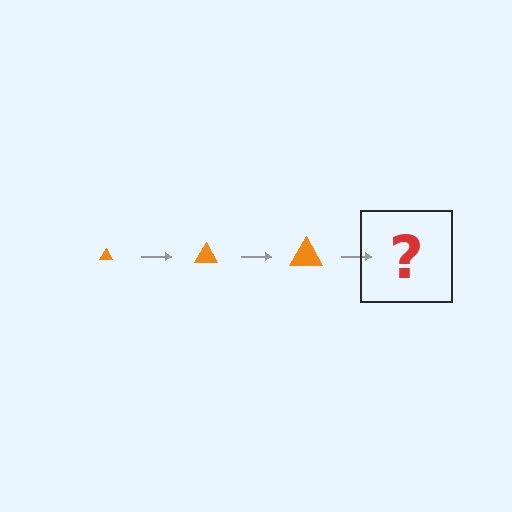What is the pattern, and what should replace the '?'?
The pattern is that the triangle gets progressively larger each step. The '?' should be an orange triangle, larger than the previous one.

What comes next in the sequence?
The next element should be an orange triangle, larger than the previous one.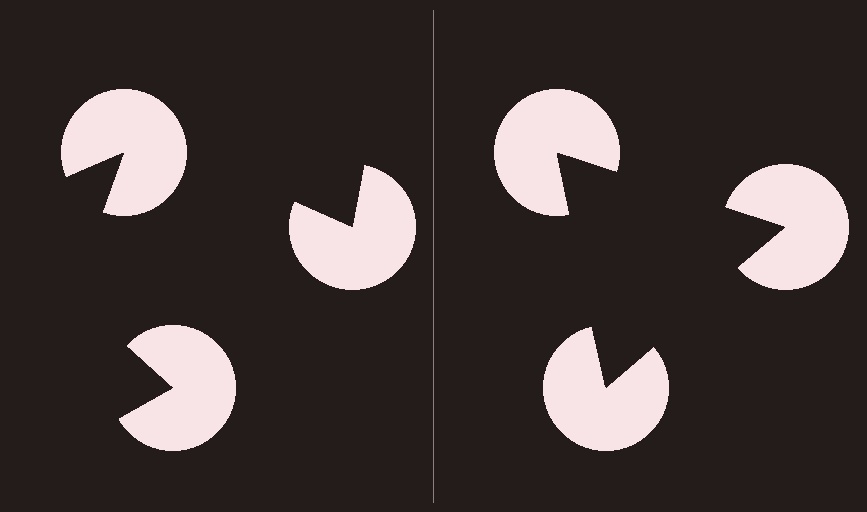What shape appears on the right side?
An illusory triangle.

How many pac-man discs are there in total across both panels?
6 — 3 on each side.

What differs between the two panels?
The pac-man discs are positioned identically on both sides; only the wedge orientations differ. On the right they align to a triangle; on the left they are misaligned.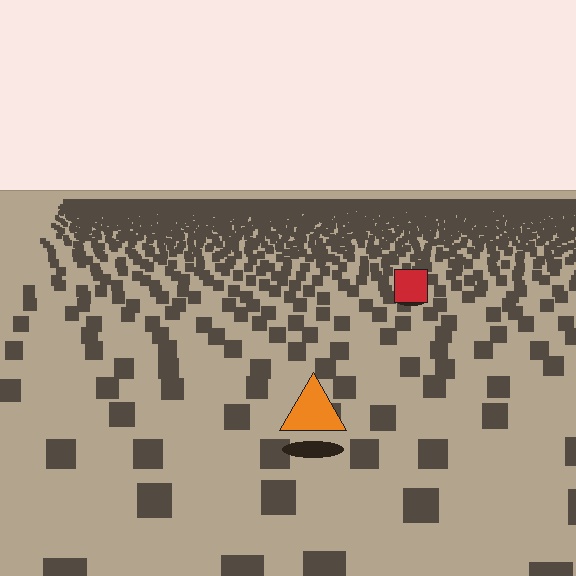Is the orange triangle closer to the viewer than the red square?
Yes. The orange triangle is closer — you can tell from the texture gradient: the ground texture is coarser near it.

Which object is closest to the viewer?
The orange triangle is closest. The texture marks near it are larger and more spread out.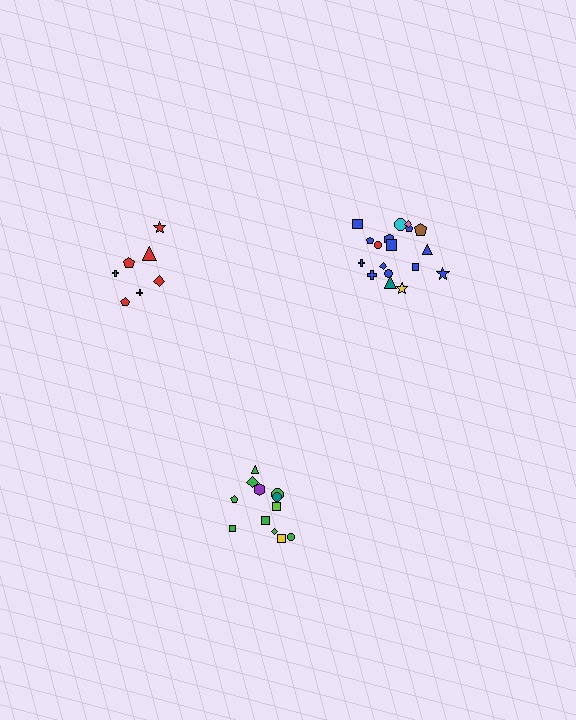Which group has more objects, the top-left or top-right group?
The top-right group.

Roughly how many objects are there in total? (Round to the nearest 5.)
Roughly 35 objects in total.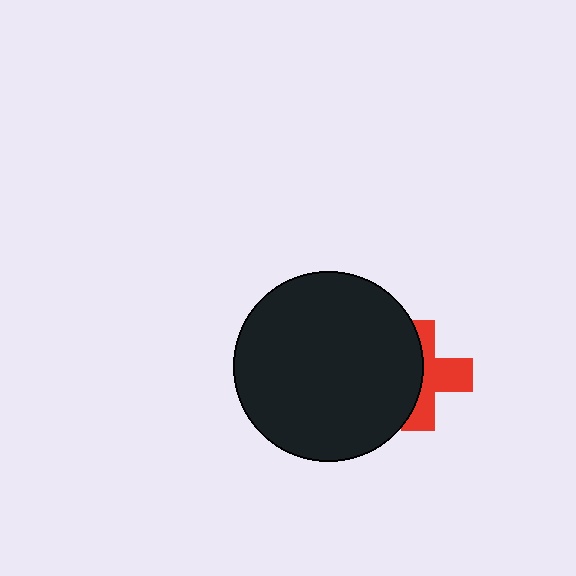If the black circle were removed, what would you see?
You would see the complete red cross.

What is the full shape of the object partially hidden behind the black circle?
The partially hidden object is a red cross.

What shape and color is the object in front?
The object in front is a black circle.